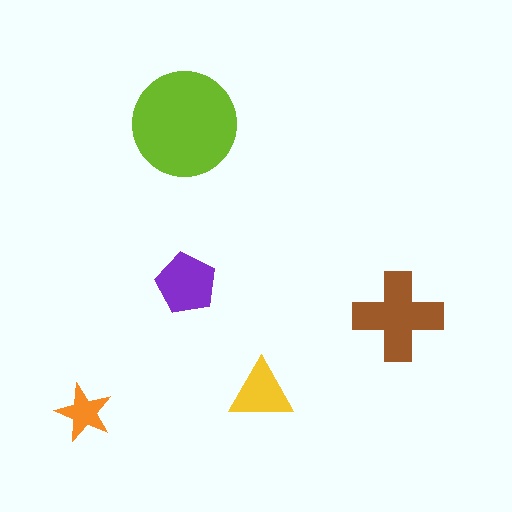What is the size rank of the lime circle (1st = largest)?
1st.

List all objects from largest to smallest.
The lime circle, the brown cross, the purple pentagon, the yellow triangle, the orange star.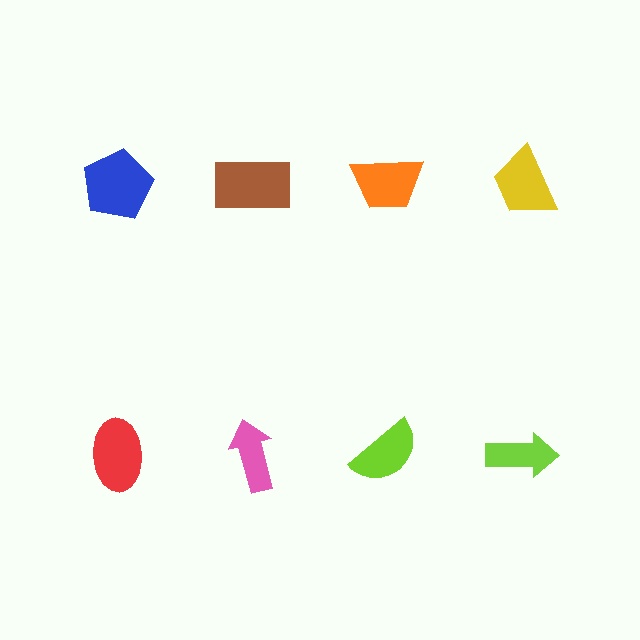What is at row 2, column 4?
A lime arrow.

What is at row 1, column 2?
A brown rectangle.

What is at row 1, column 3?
An orange trapezoid.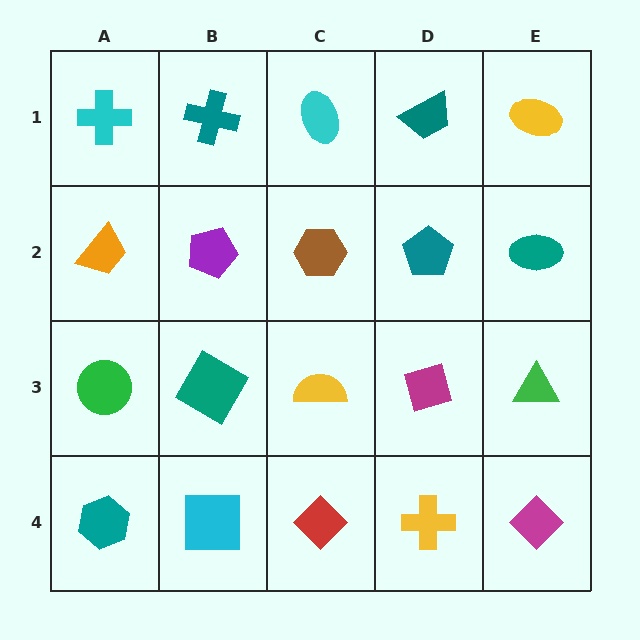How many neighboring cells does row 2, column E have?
3.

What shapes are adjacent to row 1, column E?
A teal ellipse (row 2, column E), a teal trapezoid (row 1, column D).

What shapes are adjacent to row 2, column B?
A teal cross (row 1, column B), a teal square (row 3, column B), an orange trapezoid (row 2, column A), a brown hexagon (row 2, column C).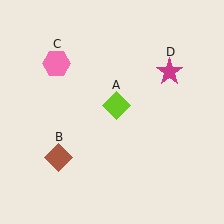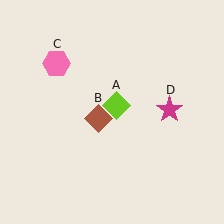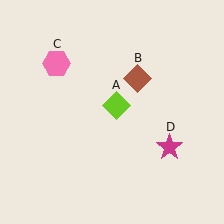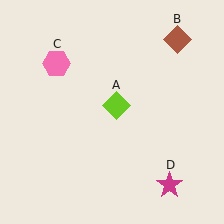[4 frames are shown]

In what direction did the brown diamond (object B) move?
The brown diamond (object B) moved up and to the right.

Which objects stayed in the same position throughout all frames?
Lime diamond (object A) and pink hexagon (object C) remained stationary.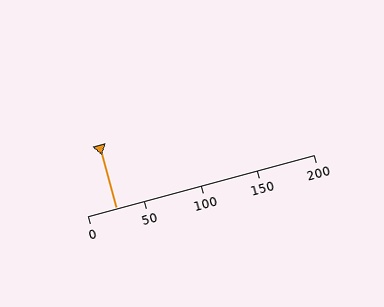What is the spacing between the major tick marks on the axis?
The major ticks are spaced 50 apart.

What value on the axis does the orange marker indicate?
The marker indicates approximately 25.